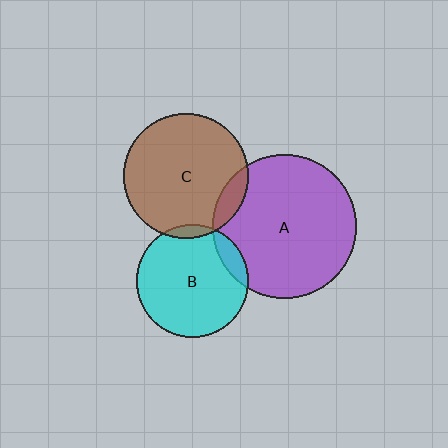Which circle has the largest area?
Circle A (purple).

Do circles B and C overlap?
Yes.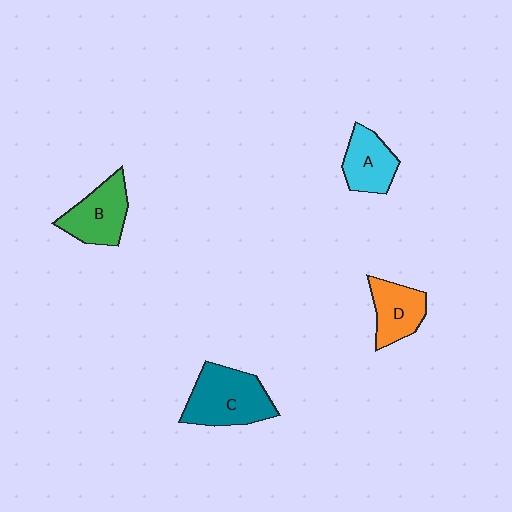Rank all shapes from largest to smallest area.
From largest to smallest: C (teal), B (green), D (orange), A (cyan).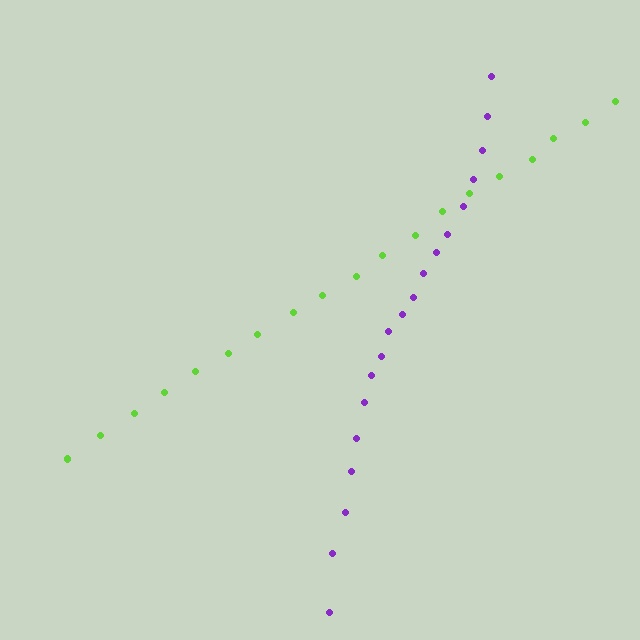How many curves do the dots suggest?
There are 2 distinct paths.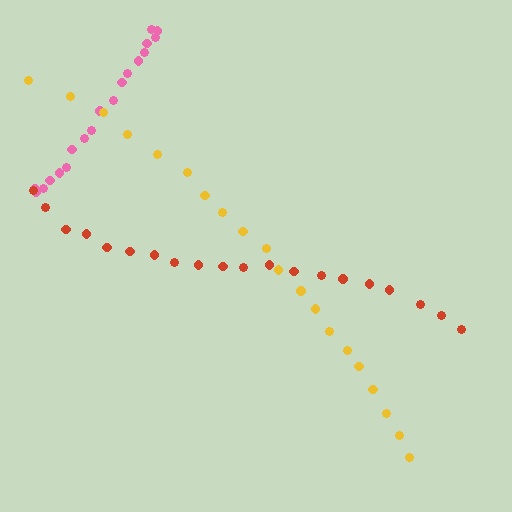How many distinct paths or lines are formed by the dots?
There are 3 distinct paths.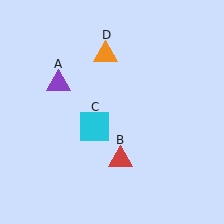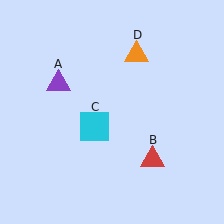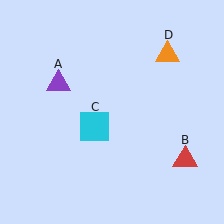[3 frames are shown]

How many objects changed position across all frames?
2 objects changed position: red triangle (object B), orange triangle (object D).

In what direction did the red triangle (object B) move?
The red triangle (object B) moved right.